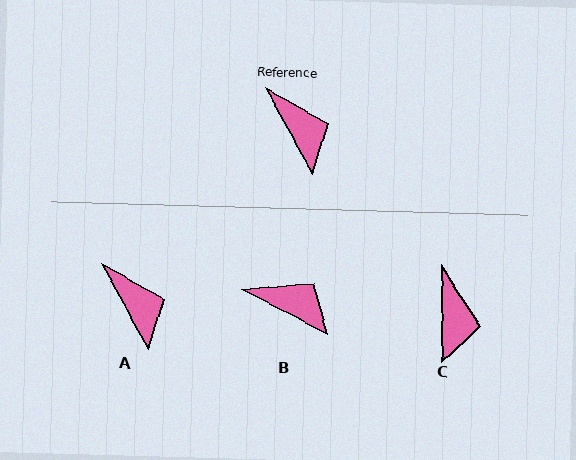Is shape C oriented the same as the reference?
No, it is off by about 28 degrees.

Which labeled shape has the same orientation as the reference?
A.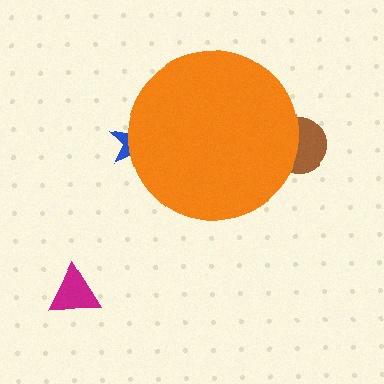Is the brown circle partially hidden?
Yes, the brown circle is partially hidden behind the orange circle.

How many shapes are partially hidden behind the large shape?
2 shapes are partially hidden.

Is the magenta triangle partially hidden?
No, the magenta triangle is fully visible.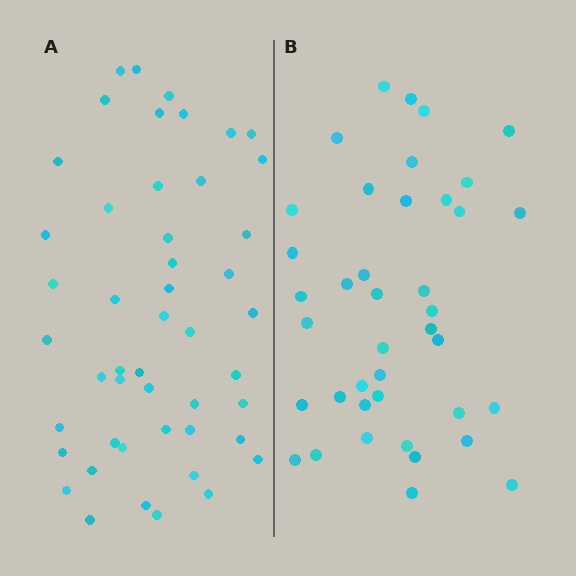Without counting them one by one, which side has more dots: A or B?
Region A (the left region) has more dots.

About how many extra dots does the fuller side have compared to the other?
Region A has roughly 8 or so more dots than region B.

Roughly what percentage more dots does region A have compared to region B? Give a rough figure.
About 20% more.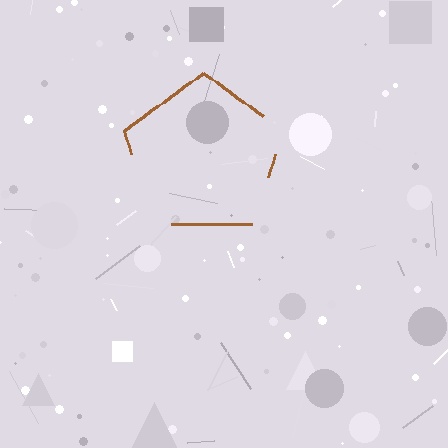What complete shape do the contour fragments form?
The contour fragments form a pentagon.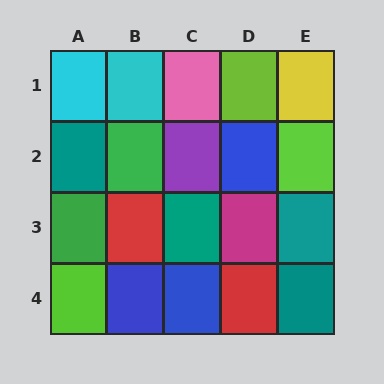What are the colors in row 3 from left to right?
Green, red, teal, magenta, teal.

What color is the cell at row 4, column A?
Lime.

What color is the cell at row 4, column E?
Teal.